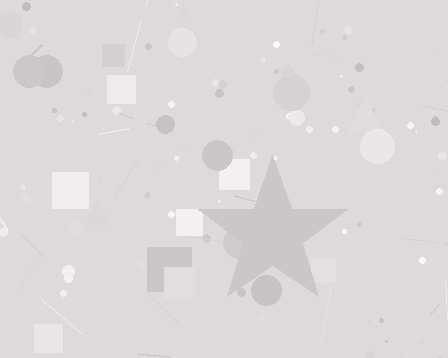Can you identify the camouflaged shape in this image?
The camouflaged shape is a star.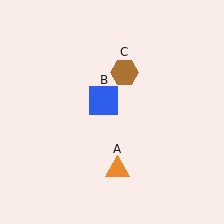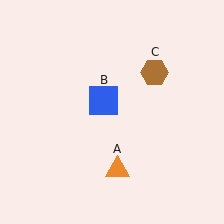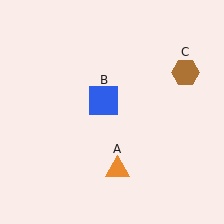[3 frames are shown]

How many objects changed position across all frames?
1 object changed position: brown hexagon (object C).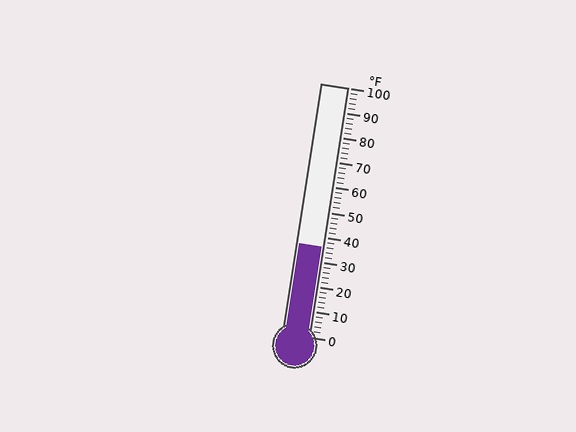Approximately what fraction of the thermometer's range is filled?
The thermometer is filled to approximately 35% of its range.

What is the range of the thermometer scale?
The thermometer scale ranges from 0°F to 100°F.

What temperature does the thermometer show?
The thermometer shows approximately 36°F.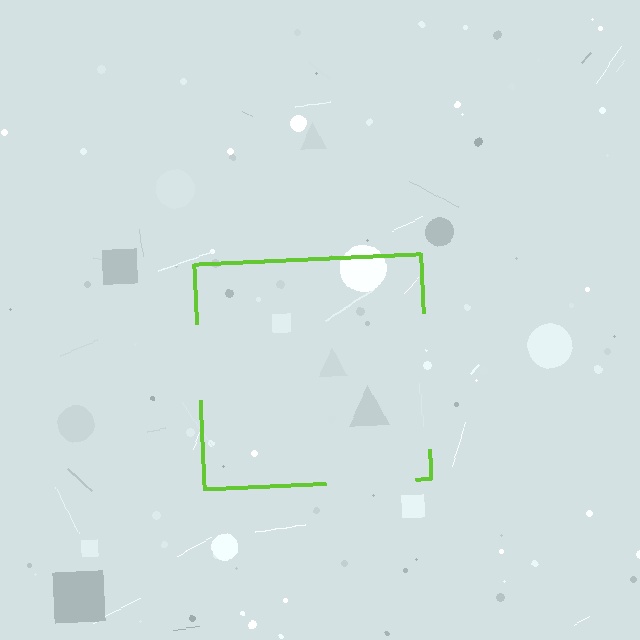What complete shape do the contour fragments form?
The contour fragments form a square.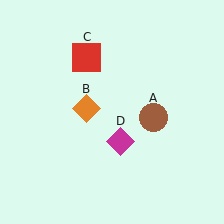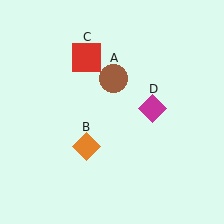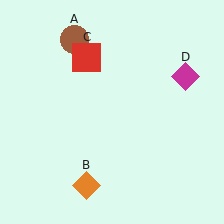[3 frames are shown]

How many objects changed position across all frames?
3 objects changed position: brown circle (object A), orange diamond (object B), magenta diamond (object D).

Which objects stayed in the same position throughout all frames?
Red square (object C) remained stationary.